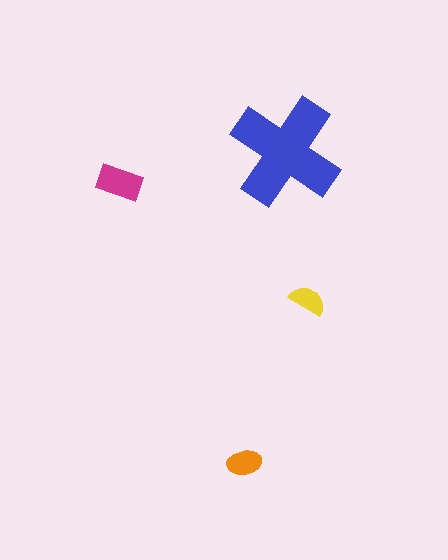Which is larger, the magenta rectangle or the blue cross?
The blue cross.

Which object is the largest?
The blue cross.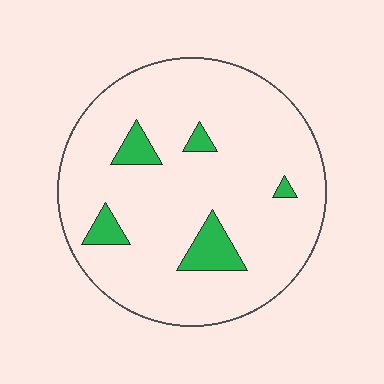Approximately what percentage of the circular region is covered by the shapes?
Approximately 10%.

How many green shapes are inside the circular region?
5.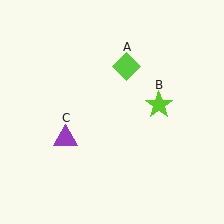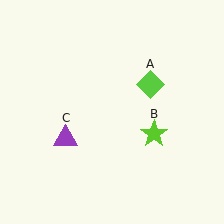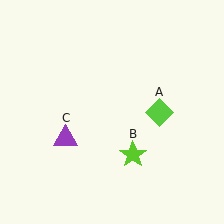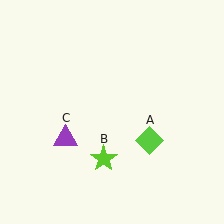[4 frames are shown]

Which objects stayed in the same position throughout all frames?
Purple triangle (object C) remained stationary.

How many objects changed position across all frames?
2 objects changed position: lime diamond (object A), lime star (object B).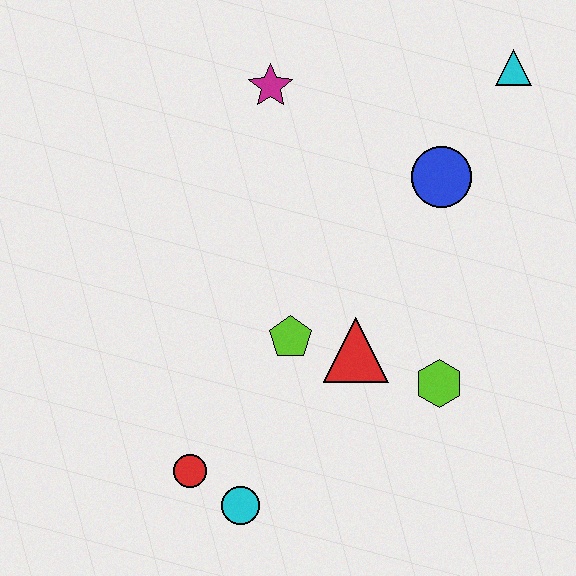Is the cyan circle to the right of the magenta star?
No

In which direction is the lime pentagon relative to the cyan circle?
The lime pentagon is above the cyan circle.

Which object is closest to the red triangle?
The lime pentagon is closest to the red triangle.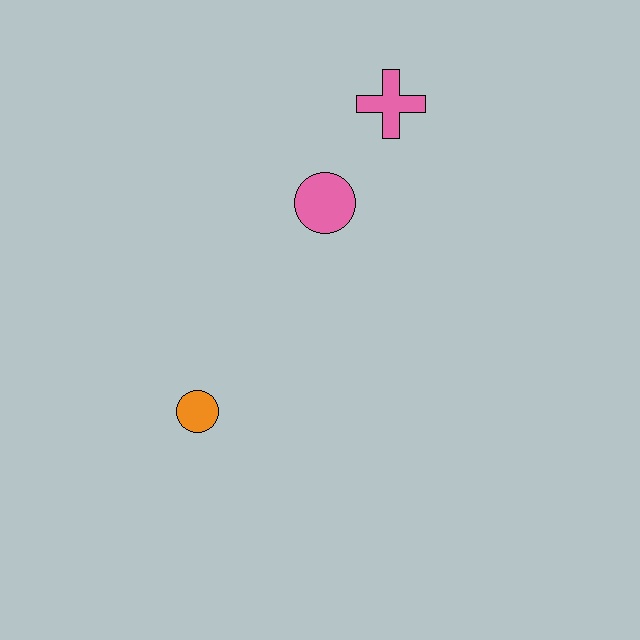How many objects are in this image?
There are 3 objects.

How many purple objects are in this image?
There are no purple objects.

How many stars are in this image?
There are no stars.